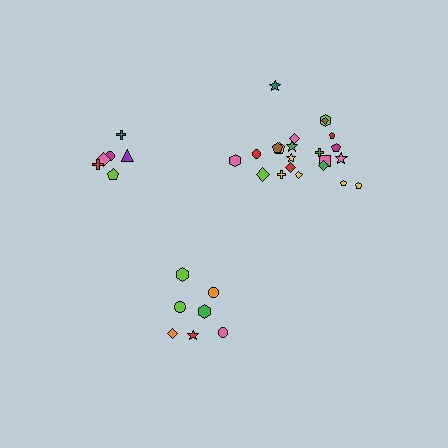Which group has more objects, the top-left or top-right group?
The top-right group.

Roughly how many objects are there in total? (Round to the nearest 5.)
Roughly 35 objects in total.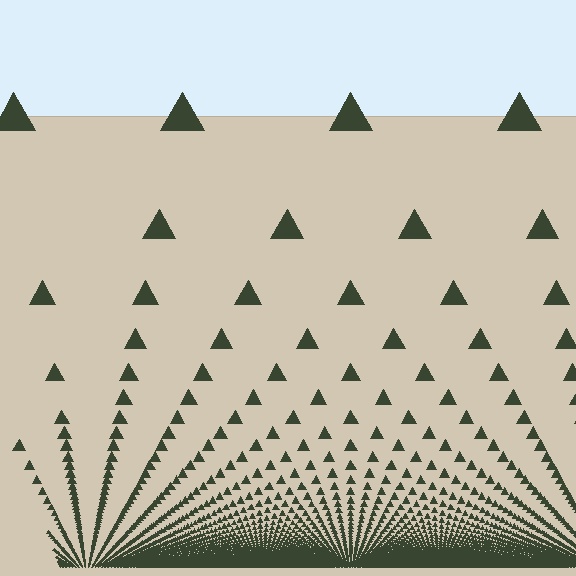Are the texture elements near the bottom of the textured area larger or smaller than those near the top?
Smaller. The gradient is inverted — elements near the bottom are smaller and denser.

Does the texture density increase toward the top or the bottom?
Density increases toward the bottom.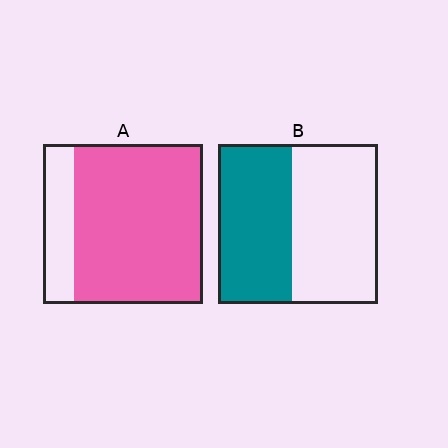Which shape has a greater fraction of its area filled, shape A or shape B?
Shape A.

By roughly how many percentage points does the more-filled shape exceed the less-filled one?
By roughly 35 percentage points (A over B).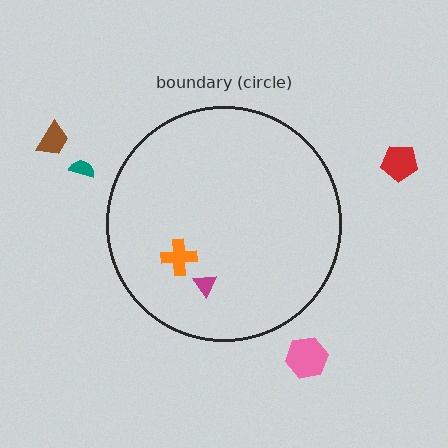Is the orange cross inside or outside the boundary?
Inside.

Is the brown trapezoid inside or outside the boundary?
Outside.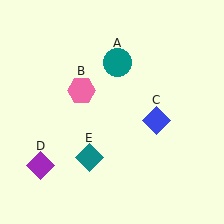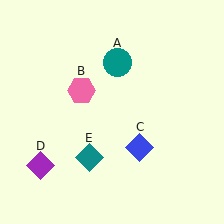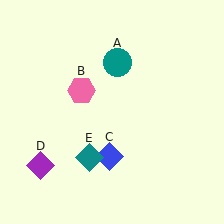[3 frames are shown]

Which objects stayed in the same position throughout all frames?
Teal circle (object A) and pink hexagon (object B) and purple diamond (object D) and teal diamond (object E) remained stationary.